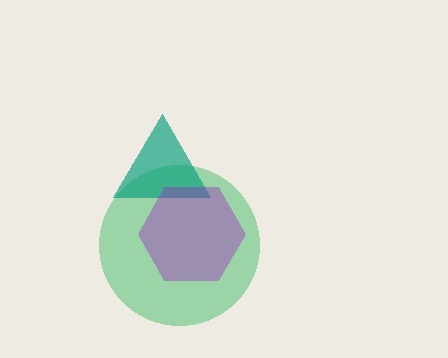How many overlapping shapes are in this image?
There are 3 overlapping shapes in the image.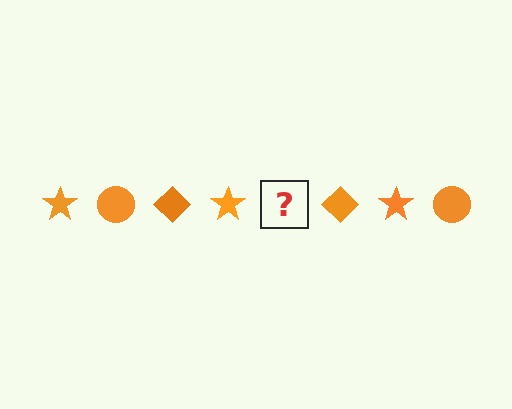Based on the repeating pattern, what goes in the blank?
The blank should be an orange circle.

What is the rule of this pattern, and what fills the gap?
The rule is that the pattern cycles through star, circle, diamond shapes in orange. The gap should be filled with an orange circle.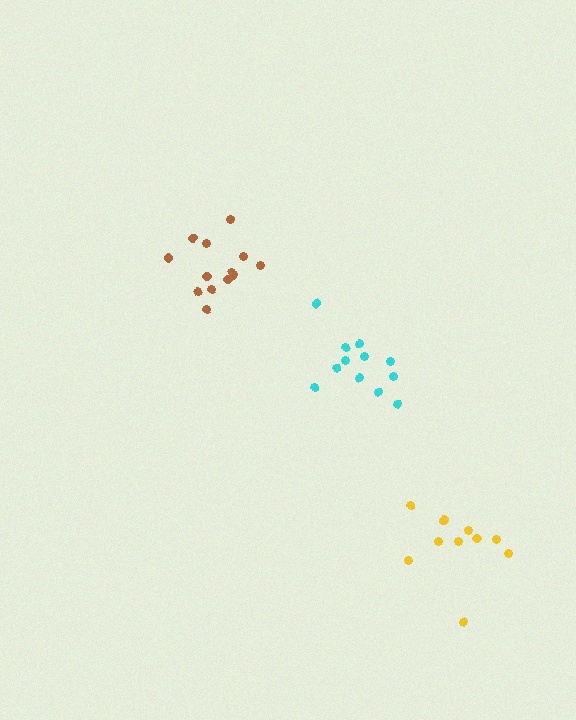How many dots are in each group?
Group 1: 13 dots, Group 2: 10 dots, Group 3: 12 dots (35 total).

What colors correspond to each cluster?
The clusters are colored: brown, yellow, cyan.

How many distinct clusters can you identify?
There are 3 distinct clusters.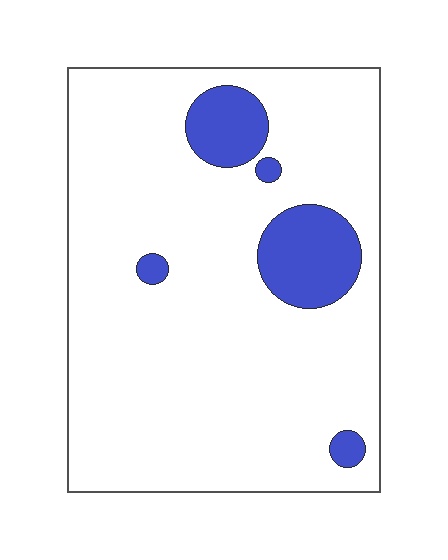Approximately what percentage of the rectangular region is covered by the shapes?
Approximately 10%.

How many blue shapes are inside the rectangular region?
5.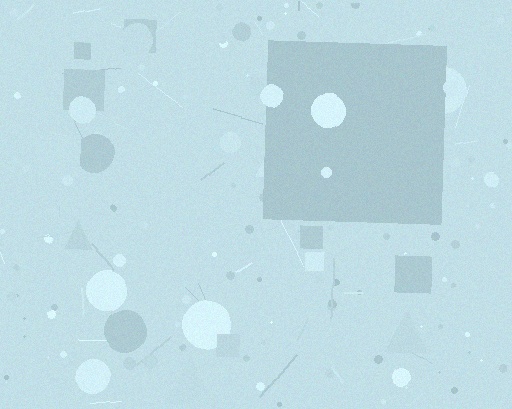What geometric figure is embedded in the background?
A square is embedded in the background.